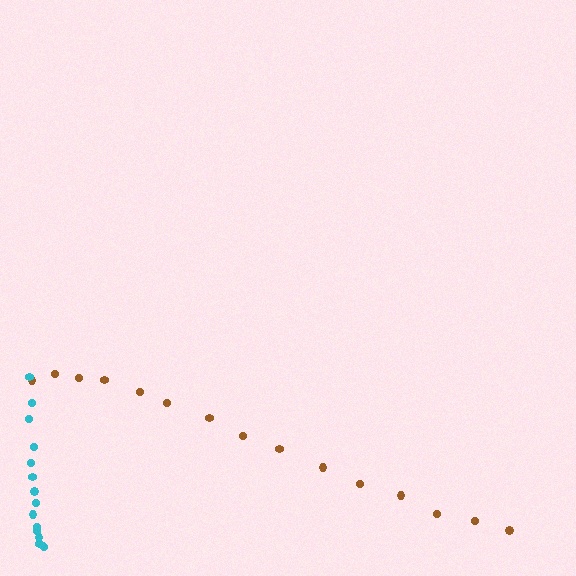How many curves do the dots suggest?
There are 2 distinct paths.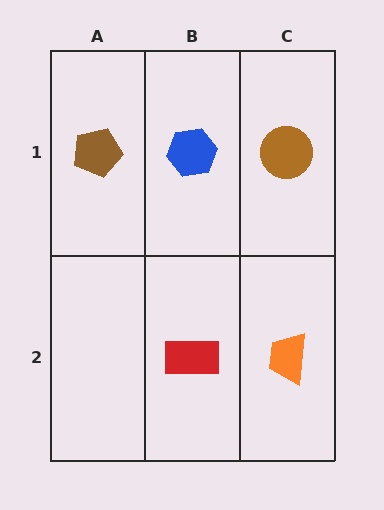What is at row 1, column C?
A brown circle.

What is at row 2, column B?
A red rectangle.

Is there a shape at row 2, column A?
No, that cell is empty.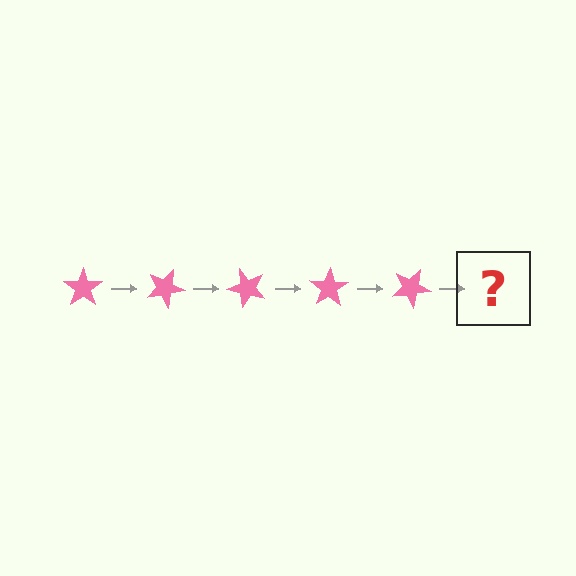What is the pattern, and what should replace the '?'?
The pattern is that the star rotates 25 degrees each step. The '?' should be a pink star rotated 125 degrees.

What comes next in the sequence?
The next element should be a pink star rotated 125 degrees.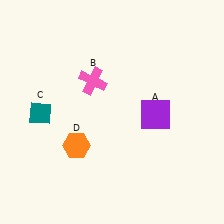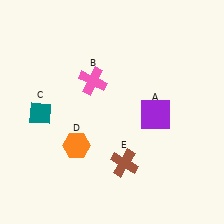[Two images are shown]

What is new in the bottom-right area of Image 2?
A brown cross (E) was added in the bottom-right area of Image 2.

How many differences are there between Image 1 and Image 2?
There is 1 difference between the two images.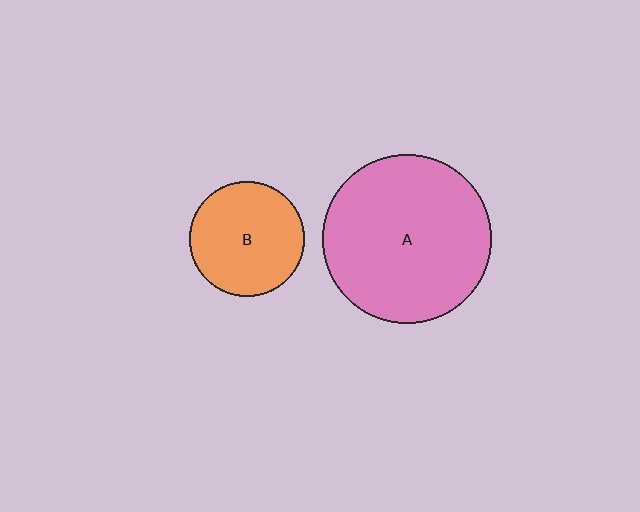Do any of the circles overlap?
No, none of the circles overlap.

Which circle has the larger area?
Circle A (pink).